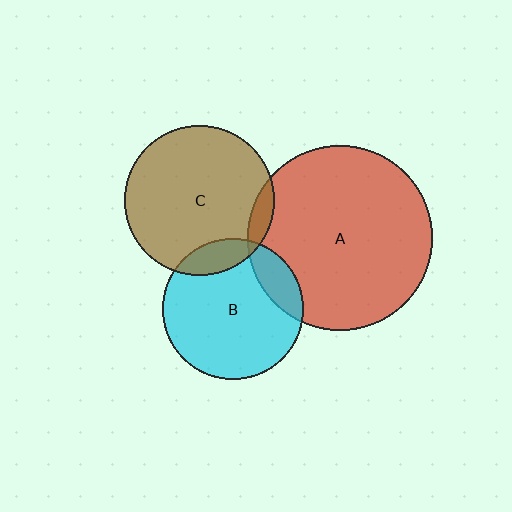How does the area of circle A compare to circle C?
Approximately 1.5 times.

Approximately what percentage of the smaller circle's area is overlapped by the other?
Approximately 5%.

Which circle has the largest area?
Circle A (red).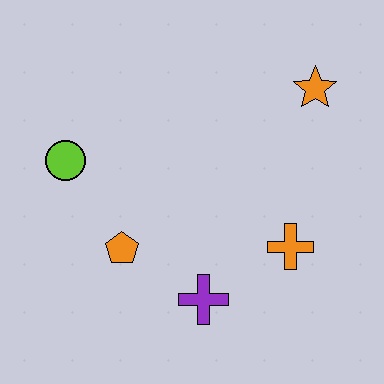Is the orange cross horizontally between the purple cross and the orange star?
Yes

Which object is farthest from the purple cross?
The orange star is farthest from the purple cross.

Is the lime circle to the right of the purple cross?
No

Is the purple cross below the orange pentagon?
Yes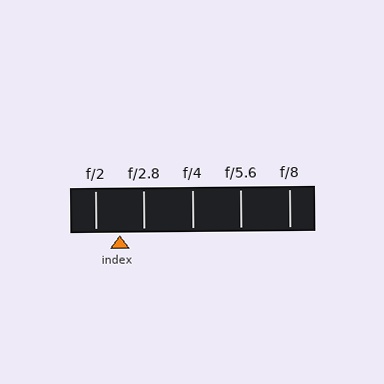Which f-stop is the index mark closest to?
The index mark is closest to f/2.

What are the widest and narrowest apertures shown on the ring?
The widest aperture shown is f/2 and the narrowest is f/8.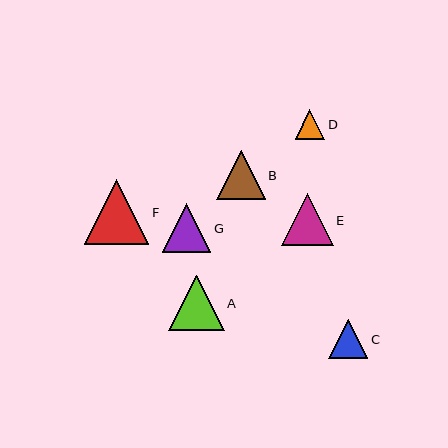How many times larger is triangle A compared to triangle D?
Triangle A is approximately 1.9 times the size of triangle D.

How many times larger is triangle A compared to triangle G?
Triangle A is approximately 1.1 times the size of triangle G.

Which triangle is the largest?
Triangle F is the largest with a size of approximately 64 pixels.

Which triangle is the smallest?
Triangle D is the smallest with a size of approximately 30 pixels.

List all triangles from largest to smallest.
From largest to smallest: F, A, E, G, B, C, D.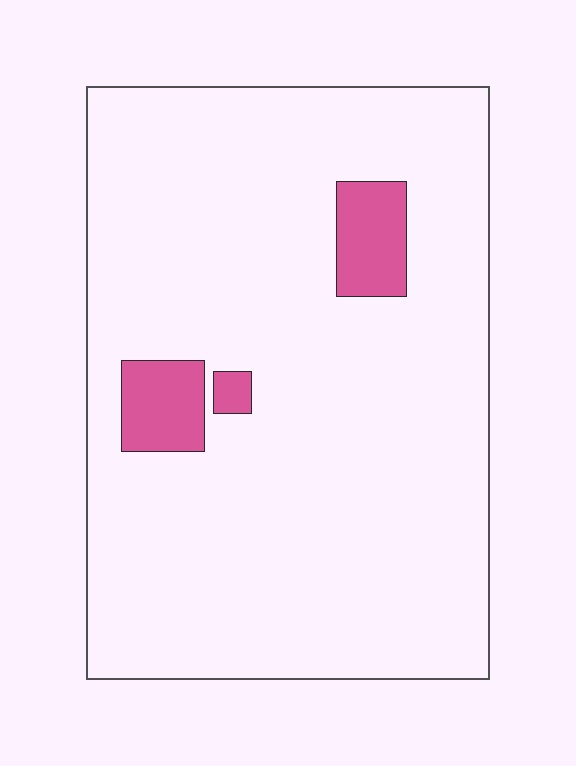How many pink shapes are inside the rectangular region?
3.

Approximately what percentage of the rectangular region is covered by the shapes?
Approximately 5%.